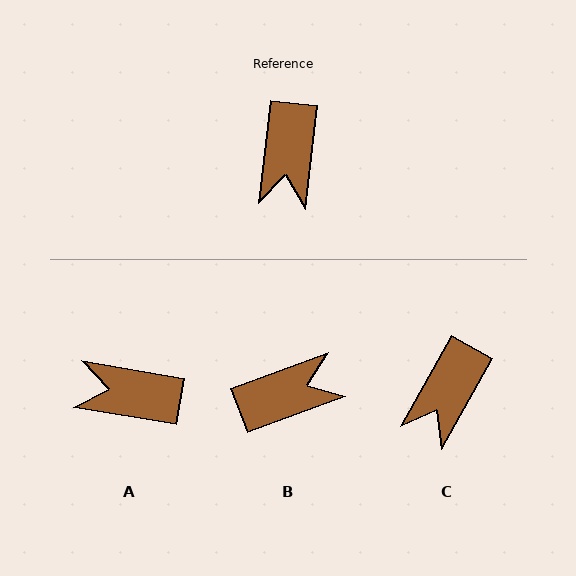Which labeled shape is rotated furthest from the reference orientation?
B, about 117 degrees away.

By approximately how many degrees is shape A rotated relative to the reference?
Approximately 93 degrees clockwise.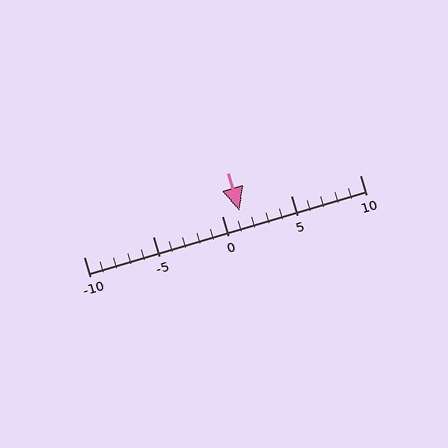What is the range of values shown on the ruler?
The ruler shows values from -10 to 10.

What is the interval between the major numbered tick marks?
The major tick marks are spaced 5 units apart.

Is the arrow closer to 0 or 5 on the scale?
The arrow is closer to 0.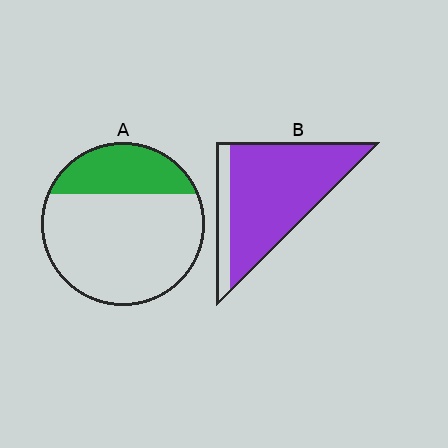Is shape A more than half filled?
No.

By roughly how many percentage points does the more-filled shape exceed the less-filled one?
By roughly 55 percentage points (B over A).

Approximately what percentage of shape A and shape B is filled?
A is approximately 25% and B is approximately 85%.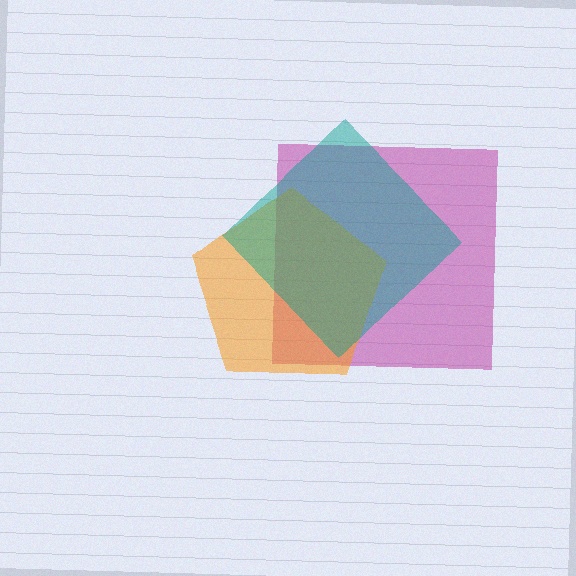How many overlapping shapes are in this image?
There are 3 overlapping shapes in the image.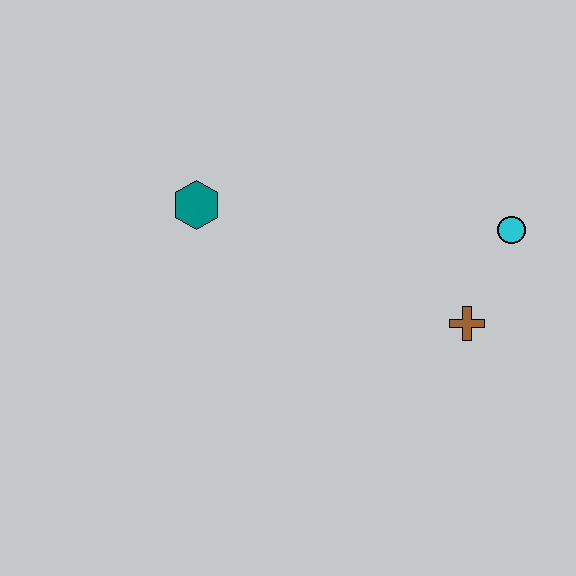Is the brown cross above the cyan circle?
No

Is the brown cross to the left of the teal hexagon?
No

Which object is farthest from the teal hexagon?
The cyan circle is farthest from the teal hexagon.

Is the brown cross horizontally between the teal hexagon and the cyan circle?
Yes